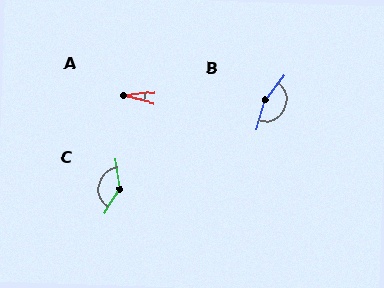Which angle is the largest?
B, at approximately 159 degrees.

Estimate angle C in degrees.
Approximately 141 degrees.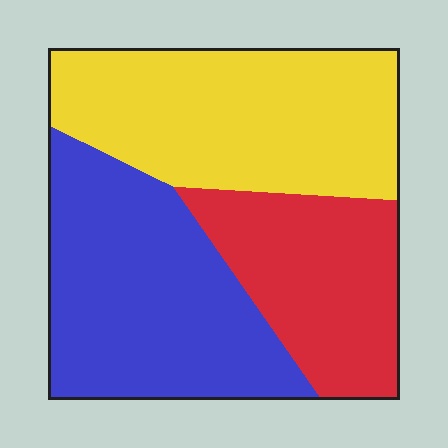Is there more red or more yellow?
Yellow.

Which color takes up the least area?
Red, at roughly 25%.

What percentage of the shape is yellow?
Yellow takes up about three eighths (3/8) of the shape.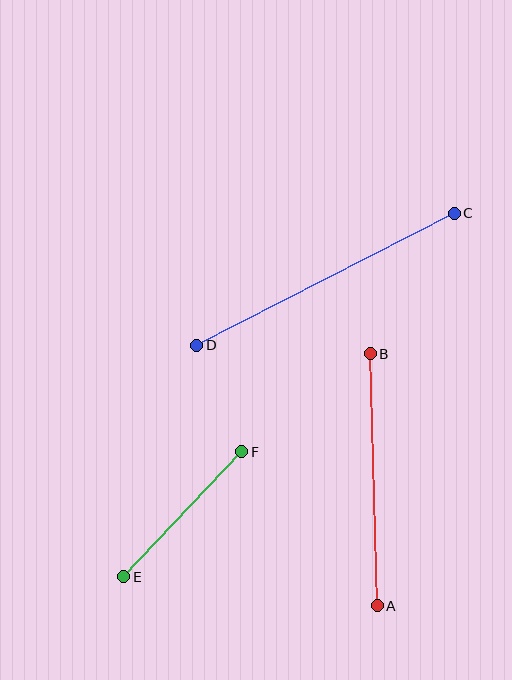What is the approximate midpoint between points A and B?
The midpoint is at approximately (374, 480) pixels.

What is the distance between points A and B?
The distance is approximately 252 pixels.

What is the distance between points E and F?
The distance is approximately 172 pixels.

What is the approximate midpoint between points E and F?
The midpoint is at approximately (183, 514) pixels.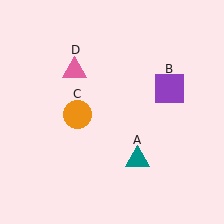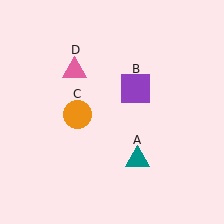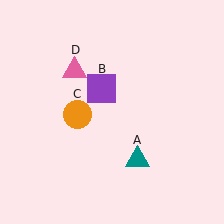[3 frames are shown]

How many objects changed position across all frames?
1 object changed position: purple square (object B).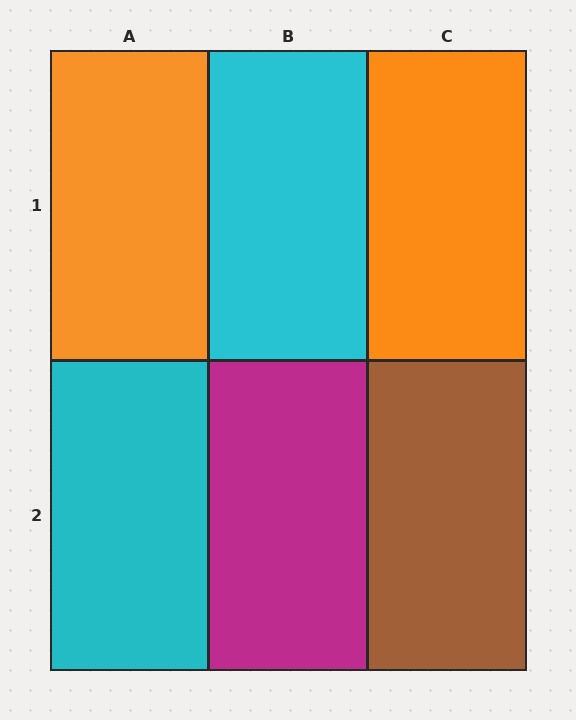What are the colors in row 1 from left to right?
Orange, cyan, orange.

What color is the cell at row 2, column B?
Magenta.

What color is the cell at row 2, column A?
Cyan.